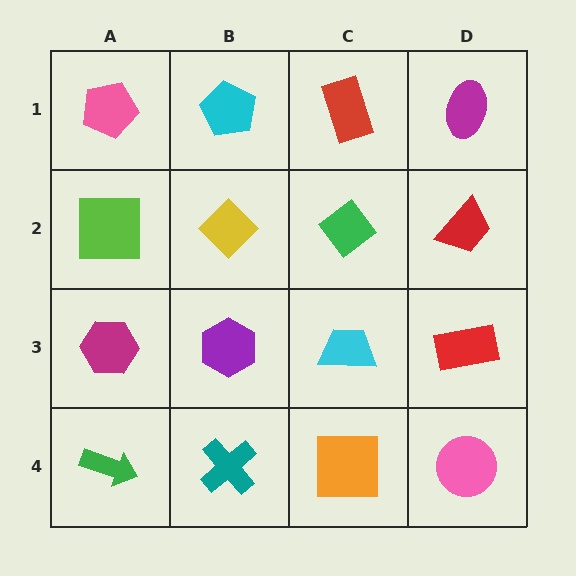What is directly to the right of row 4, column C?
A pink circle.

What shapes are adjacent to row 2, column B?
A cyan pentagon (row 1, column B), a purple hexagon (row 3, column B), a lime square (row 2, column A), a green diamond (row 2, column C).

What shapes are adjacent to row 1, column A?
A lime square (row 2, column A), a cyan pentagon (row 1, column B).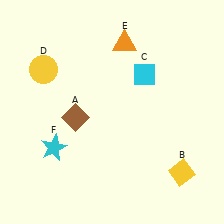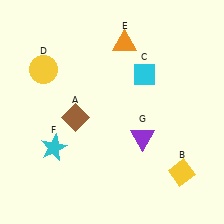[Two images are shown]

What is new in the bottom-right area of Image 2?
A purple triangle (G) was added in the bottom-right area of Image 2.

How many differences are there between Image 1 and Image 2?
There is 1 difference between the two images.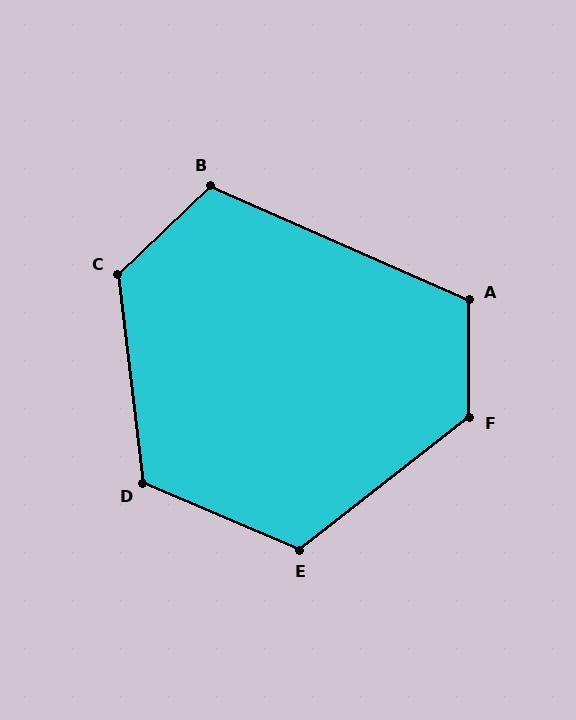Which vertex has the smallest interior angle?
B, at approximately 112 degrees.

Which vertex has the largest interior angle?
F, at approximately 128 degrees.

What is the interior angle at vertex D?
Approximately 120 degrees (obtuse).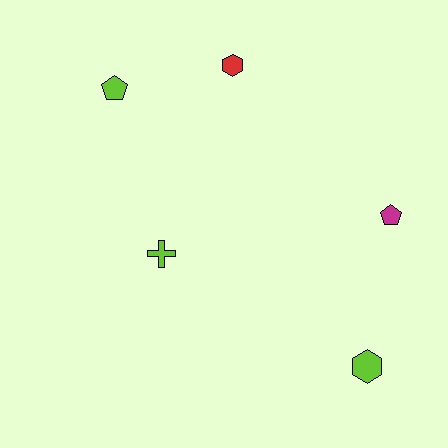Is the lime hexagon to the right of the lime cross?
Yes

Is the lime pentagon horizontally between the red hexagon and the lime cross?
No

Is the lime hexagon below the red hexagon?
Yes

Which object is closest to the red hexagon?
The lime pentagon is closest to the red hexagon.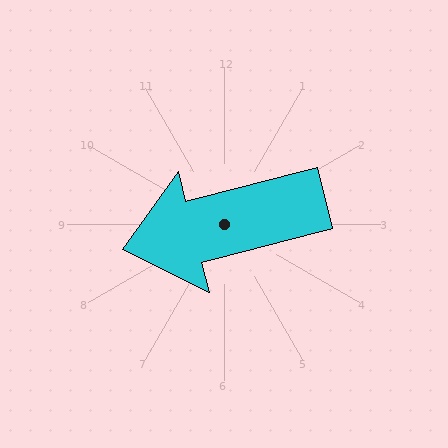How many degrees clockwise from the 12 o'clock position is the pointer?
Approximately 256 degrees.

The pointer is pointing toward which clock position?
Roughly 9 o'clock.